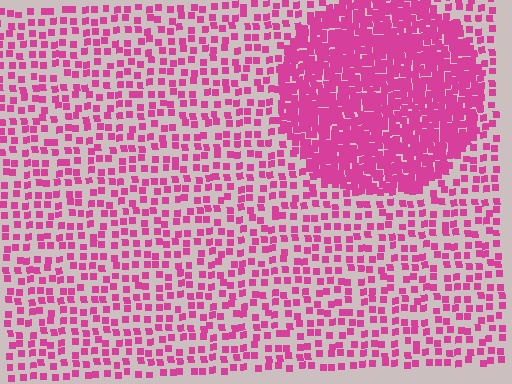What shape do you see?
I see a circle.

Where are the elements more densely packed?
The elements are more densely packed inside the circle boundary.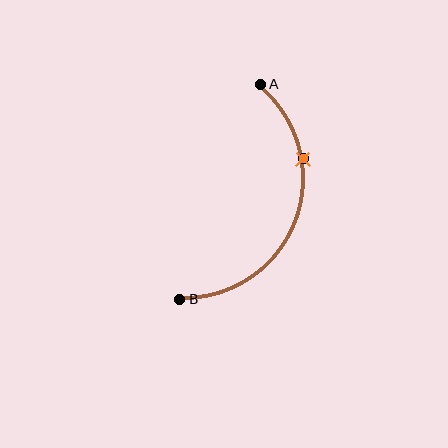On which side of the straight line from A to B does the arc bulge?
The arc bulges to the right of the straight line connecting A and B.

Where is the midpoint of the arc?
The arc midpoint is the point on the curve farthest from the straight line joining A and B. It sits to the right of that line.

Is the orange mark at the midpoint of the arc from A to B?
No. The orange mark lies on the arc but is closer to endpoint A. The arc midpoint would be at the point on the curve equidistant along the arc from both A and B.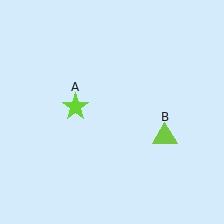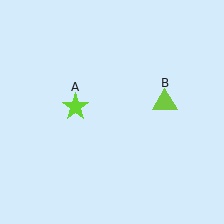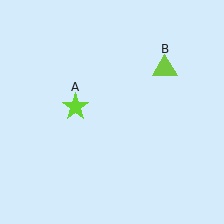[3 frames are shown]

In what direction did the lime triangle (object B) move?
The lime triangle (object B) moved up.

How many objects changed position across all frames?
1 object changed position: lime triangle (object B).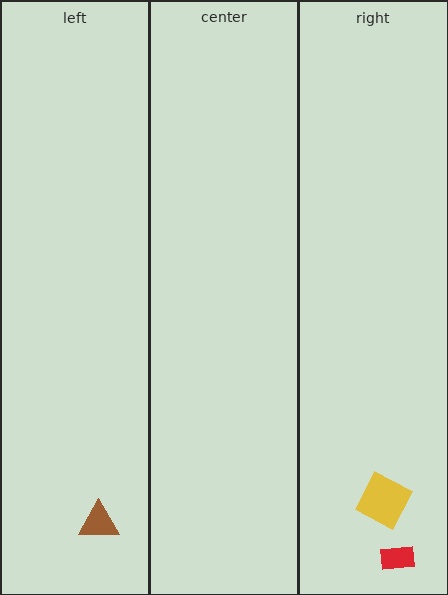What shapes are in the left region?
The brown triangle.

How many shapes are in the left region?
1.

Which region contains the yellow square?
The right region.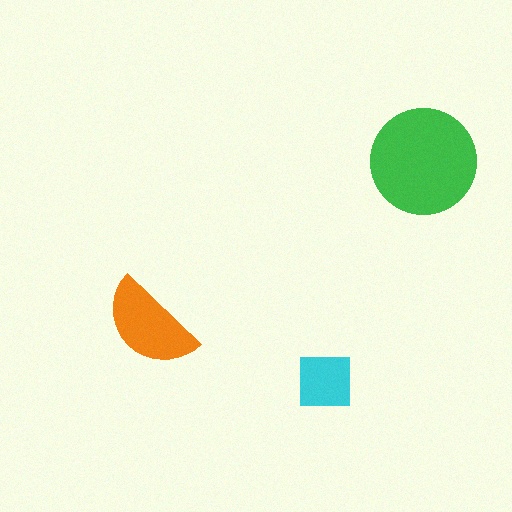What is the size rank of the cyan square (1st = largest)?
3rd.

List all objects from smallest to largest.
The cyan square, the orange semicircle, the green circle.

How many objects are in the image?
There are 3 objects in the image.